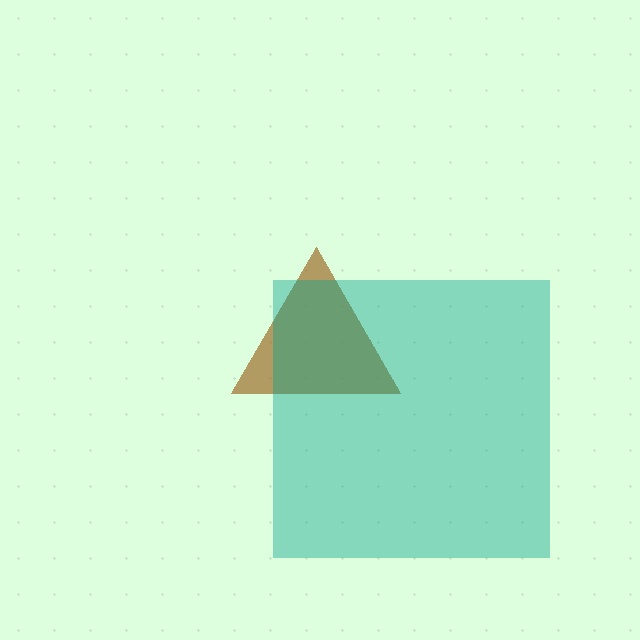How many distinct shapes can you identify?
There are 2 distinct shapes: a brown triangle, a teal square.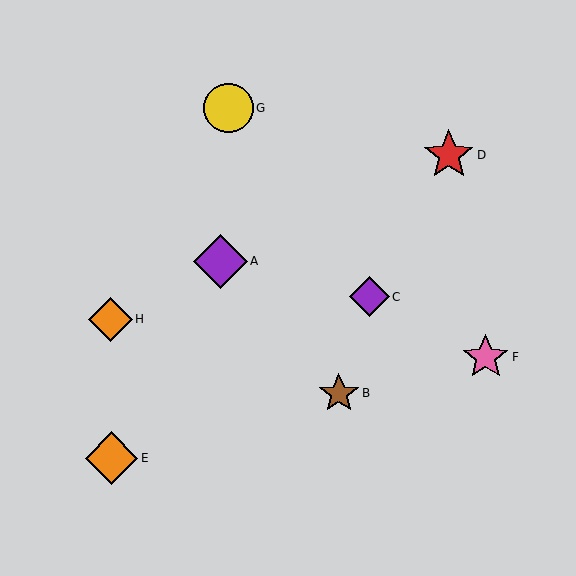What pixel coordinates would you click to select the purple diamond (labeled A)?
Click at (220, 261) to select the purple diamond A.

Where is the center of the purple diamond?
The center of the purple diamond is at (369, 297).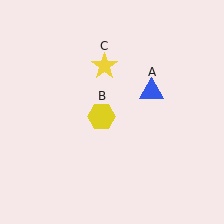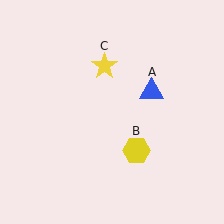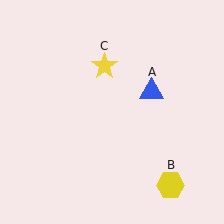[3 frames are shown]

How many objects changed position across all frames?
1 object changed position: yellow hexagon (object B).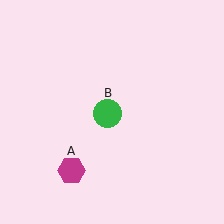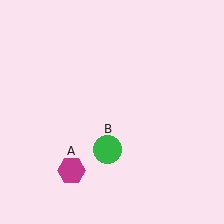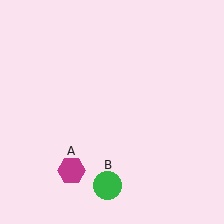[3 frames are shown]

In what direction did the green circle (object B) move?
The green circle (object B) moved down.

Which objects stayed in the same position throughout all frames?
Magenta hexagon (object A) remained stationary.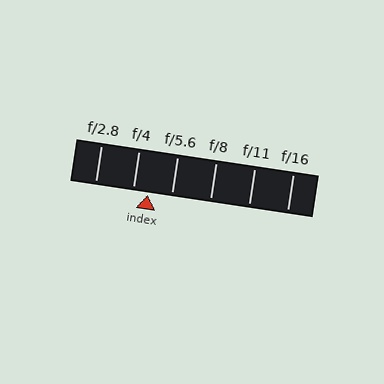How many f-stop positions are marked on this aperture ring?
There are 6 f-stop positions marked.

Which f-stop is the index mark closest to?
The index mark is closest to f/4.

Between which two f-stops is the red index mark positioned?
The index mark is between f/4 and f/5.6.